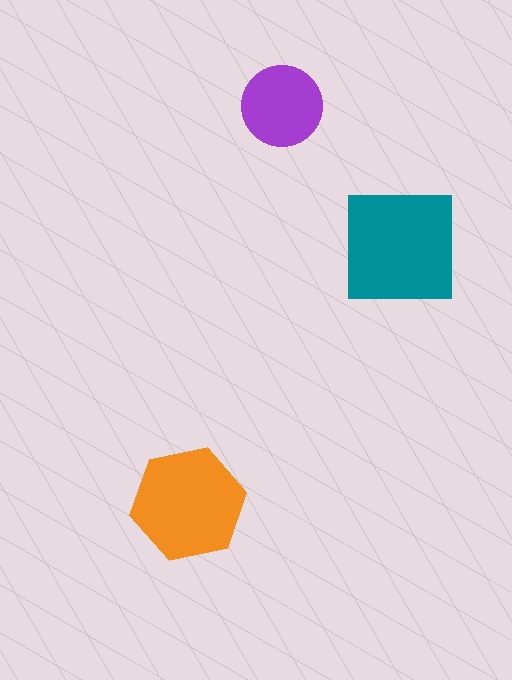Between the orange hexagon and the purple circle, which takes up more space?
The orange hexagon.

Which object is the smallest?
The purple circle.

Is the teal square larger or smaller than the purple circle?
Larger.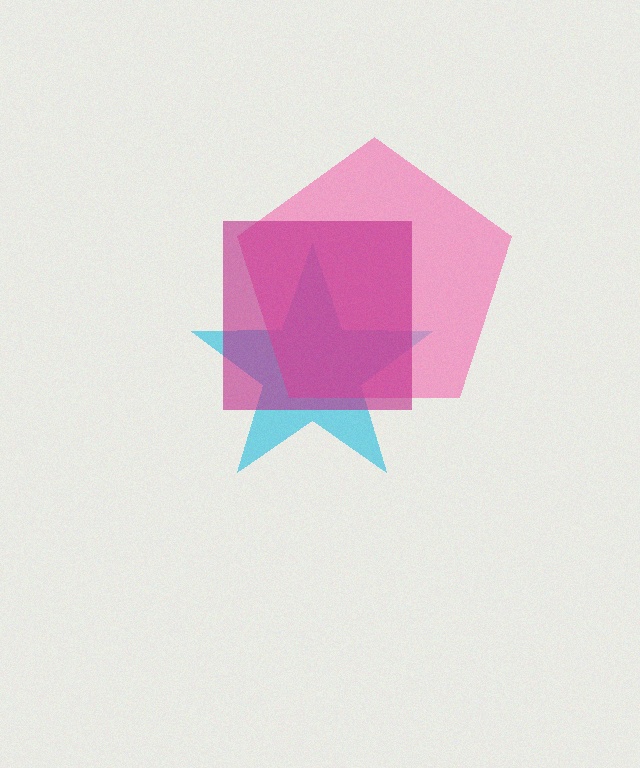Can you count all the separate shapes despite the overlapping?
Yes, there are 3 separate shapes.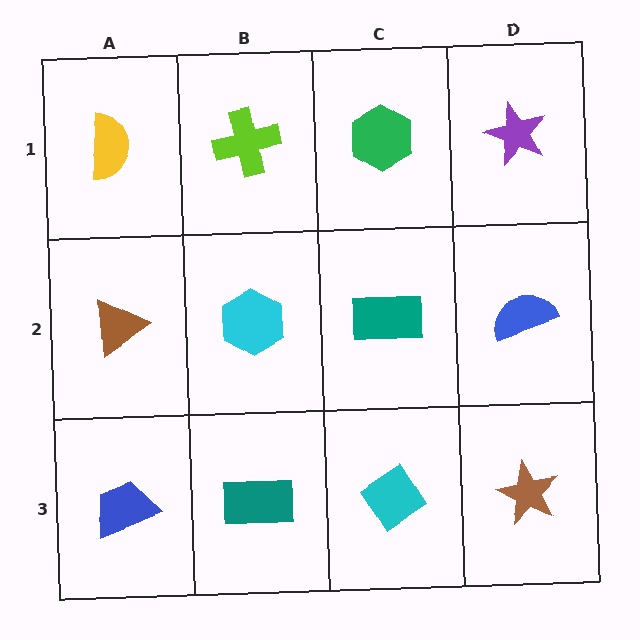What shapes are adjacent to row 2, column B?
A lime cross (row 1, column B), a teal rectangle (row 3, column B), a brown triangle (row 2, column A), a teal rectangle (row 2, column C).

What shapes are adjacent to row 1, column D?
A blue semicircle (row 2, column D), a green hexagon (row 1, column C).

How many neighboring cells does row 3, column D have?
2.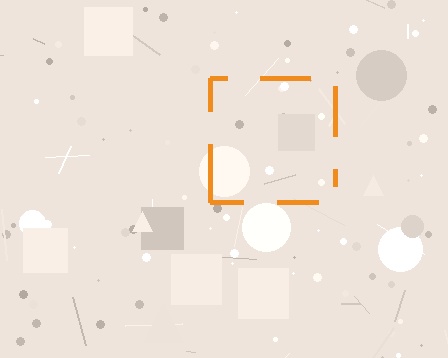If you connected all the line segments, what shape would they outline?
They would outline a square.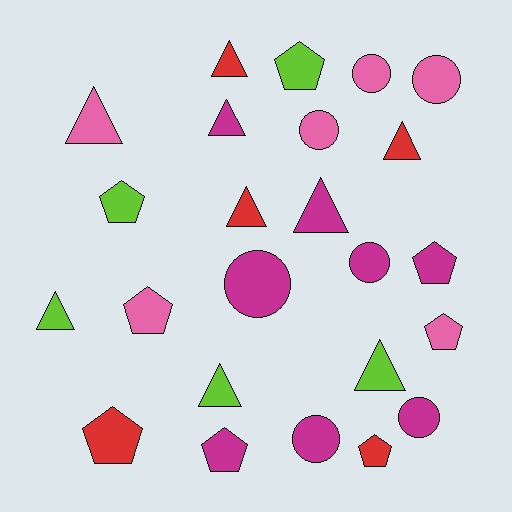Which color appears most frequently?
Magenta, with 8 objects.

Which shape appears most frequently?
Triangle, with 9 objects.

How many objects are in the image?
There are 24 objects.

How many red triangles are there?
There are 3 red triangles.